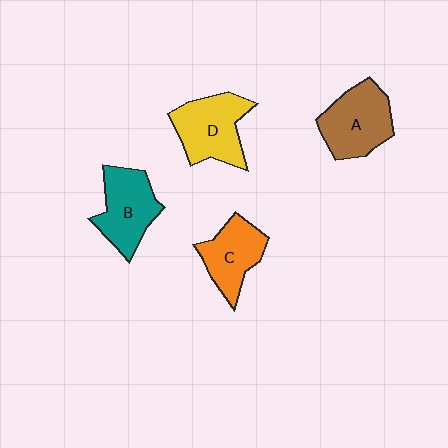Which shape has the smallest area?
Shape C (orange).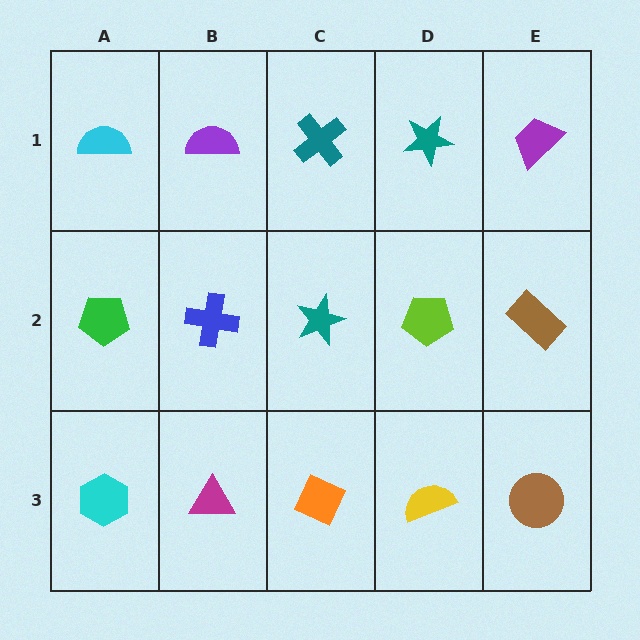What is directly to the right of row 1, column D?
A purple trapezoid.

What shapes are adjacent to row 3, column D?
A lime pentagon (row 2, column D), an orange diamond (row 3, column C), a brown circle (row 3, column E).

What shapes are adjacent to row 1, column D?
A lime pentagon (row 2, column D), a teal cross (row 1, column C), a purple trapezoid (row 1, column E).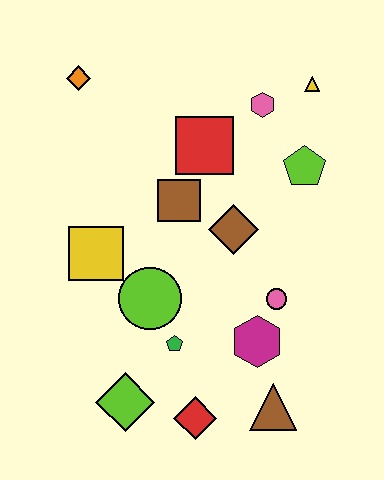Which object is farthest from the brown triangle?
The orange diamond is farthest from the brown triangle.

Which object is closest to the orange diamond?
The red square is closest to the orange diamond.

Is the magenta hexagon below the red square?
Yes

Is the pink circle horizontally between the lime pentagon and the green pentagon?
Yes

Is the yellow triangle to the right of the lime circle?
Yes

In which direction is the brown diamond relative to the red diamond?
The brown diamond is above the red diamond.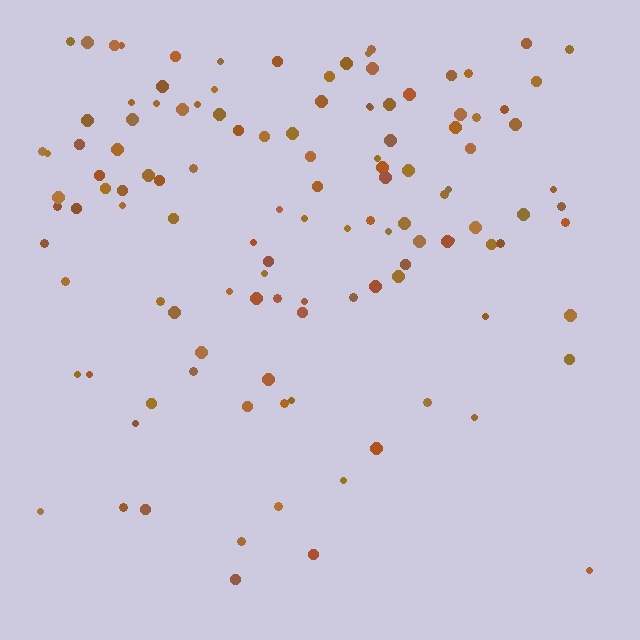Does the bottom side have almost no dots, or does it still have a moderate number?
Still a moderate number, just noticeably fewer than the top.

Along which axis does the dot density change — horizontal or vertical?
Vertical.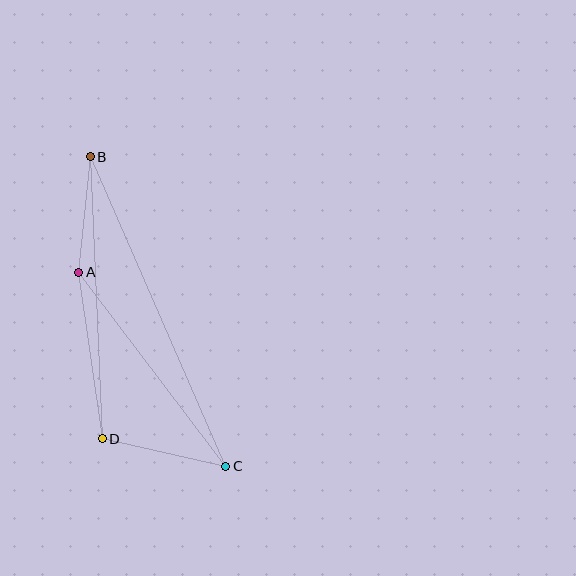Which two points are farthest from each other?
Points B and C are farthest from each other.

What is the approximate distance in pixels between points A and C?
The distance between A and C is approximately 243 pixels.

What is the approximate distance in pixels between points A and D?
The distance between A and D is approximately 168 pixels.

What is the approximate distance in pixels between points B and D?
The distance between B and D is approximately 282 pixels.